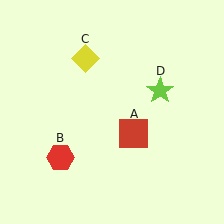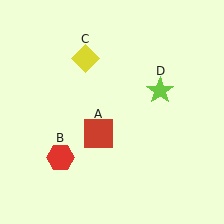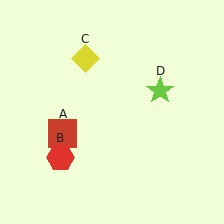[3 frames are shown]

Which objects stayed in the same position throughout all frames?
Red hexagon (object B) and yellow diamond (object C) and lime star (object D) remained stationary.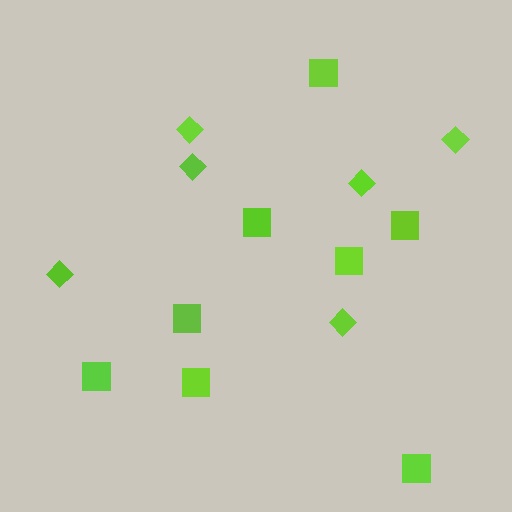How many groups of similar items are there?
There are 2 groups: one group of squares (8) and one group of diamonds (6).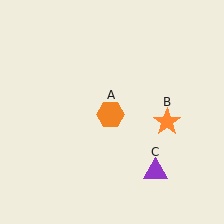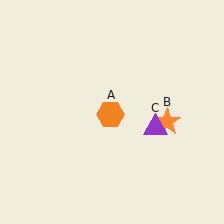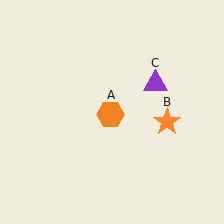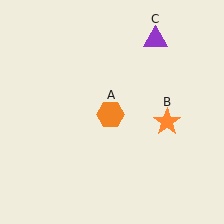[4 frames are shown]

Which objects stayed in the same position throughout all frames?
Orange hexagon (object A) and orange star (object B) remained stationary.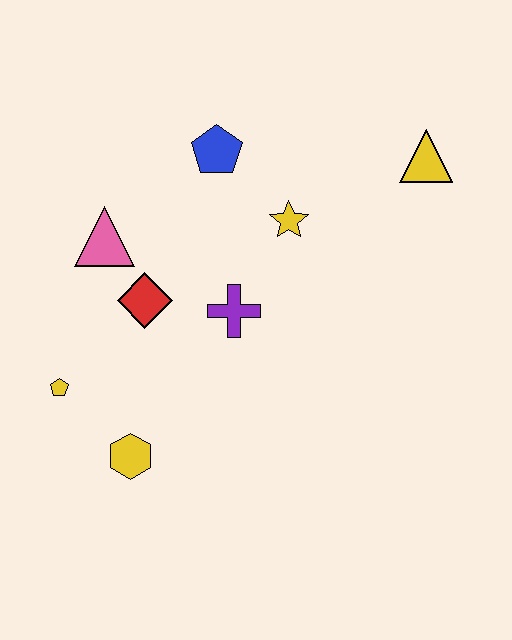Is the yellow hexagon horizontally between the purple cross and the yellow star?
No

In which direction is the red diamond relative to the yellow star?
The red diamond is to the left of the yellow star.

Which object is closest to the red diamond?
The pink triangle is closest to the red diamond.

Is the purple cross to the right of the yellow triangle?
No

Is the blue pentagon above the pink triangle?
Yes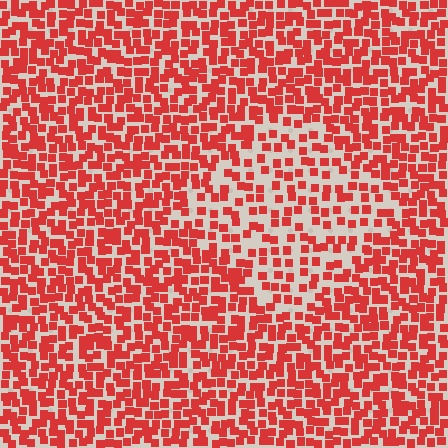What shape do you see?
I see a diamond.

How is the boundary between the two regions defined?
The boundary is defined by a change in element density (approximately 1.8x ratio). All elements are the same color, size, and shape.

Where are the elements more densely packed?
The elements are more densely packed outside the diamond boundary.